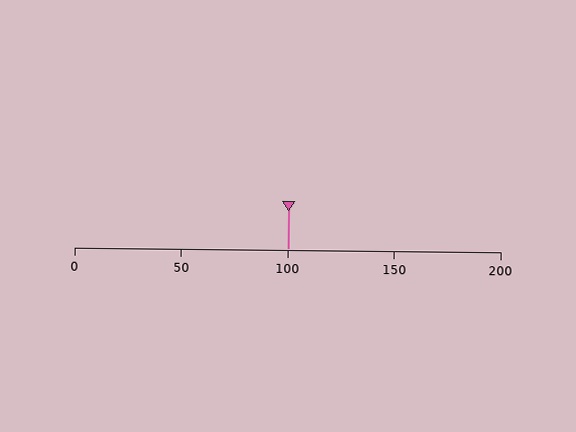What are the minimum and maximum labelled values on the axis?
The axis runs from 0 to 200.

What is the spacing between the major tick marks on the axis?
The major ticks are spaced 50 apart.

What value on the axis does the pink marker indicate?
The marker indicates approximately 100.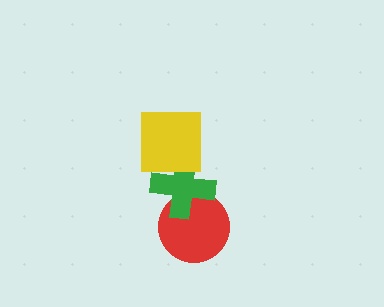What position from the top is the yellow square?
The yellow square is 1st from the top.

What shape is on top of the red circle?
The green cross is on top of the red circle.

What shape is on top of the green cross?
The yellow square is on top of the green cross.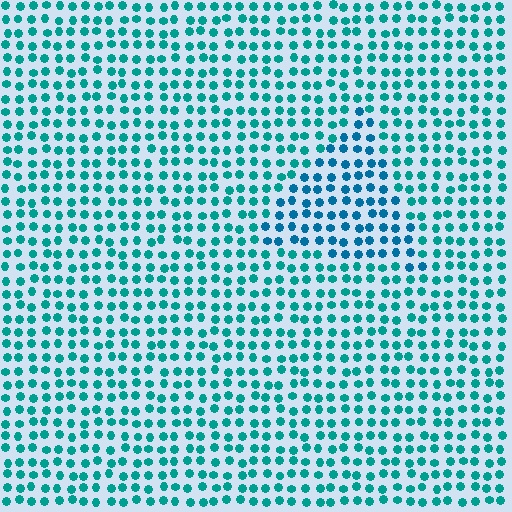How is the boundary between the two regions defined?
The boundary is defined purely by a slight shift in hue (about 24 degrees). Spacing, size, and orientation are identical on both sides.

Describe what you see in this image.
The image is filled with small teal elements in a uniform arrangement. A triangle-shaped region is visible where the elements are tinted to a slightly different hue, forming a subtle color boundary.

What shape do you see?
I see a triangle.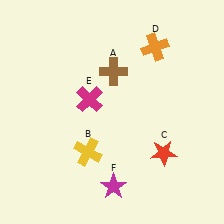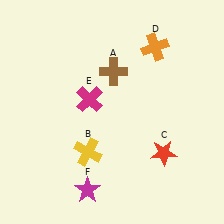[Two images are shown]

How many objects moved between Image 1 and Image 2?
1 object moved between the two images.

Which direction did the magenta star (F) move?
The magenta star (F) moved left.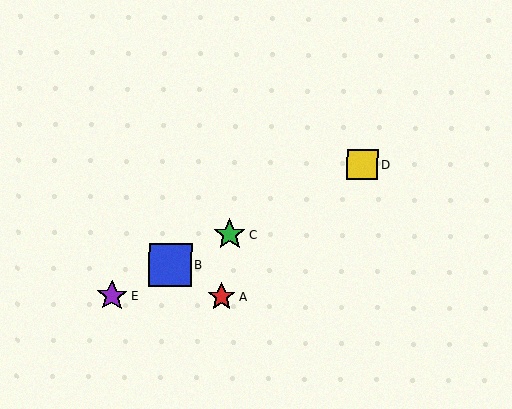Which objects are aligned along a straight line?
Objects B, C, D, E are aligned along a straight line.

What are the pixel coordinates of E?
Object E is at (112, 296).